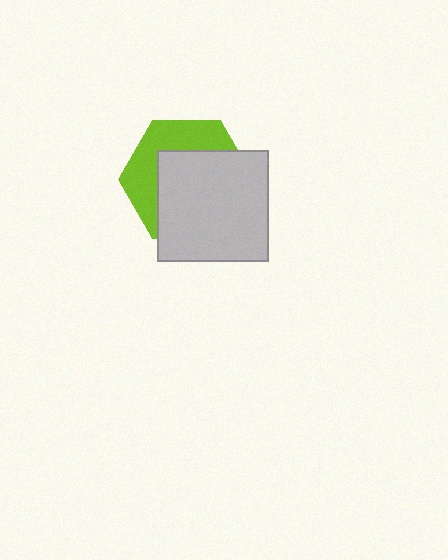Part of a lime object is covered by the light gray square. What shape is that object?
It is a hexagon.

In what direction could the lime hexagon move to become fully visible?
The lime hexagon could move toward the upper-left. That would shift it out from behind the light gray square entirely.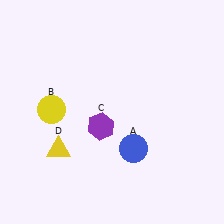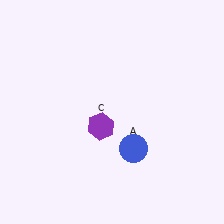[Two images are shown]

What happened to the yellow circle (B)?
The yellow circle (B) was removed in Image 2. It was in the top-left area of Image 1.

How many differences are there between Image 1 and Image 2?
There are 2 differences between the two images.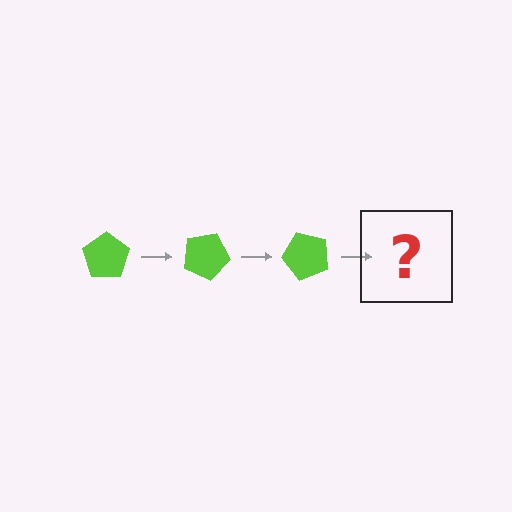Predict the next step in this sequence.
The next step is a lime pentagon rotated 75 degrees.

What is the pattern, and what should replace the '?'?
The pattern is that the pentagon rotates 25 degrees each step. The '?' should be a lime pentagon rotated 75 degrees.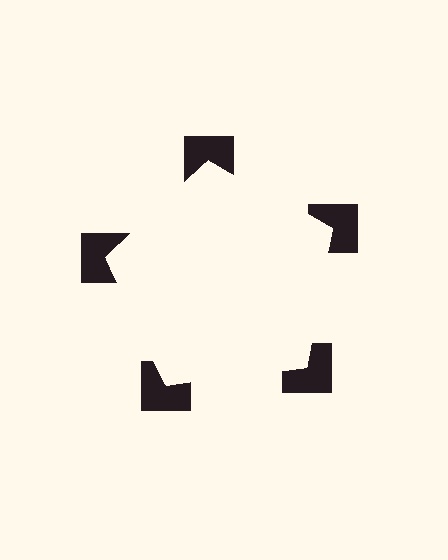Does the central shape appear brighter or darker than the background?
It typically appears slightly brighter than the background, even though no actual brightness change is drawn.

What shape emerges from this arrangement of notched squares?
An illusory pentagon — its edges are inferred from the aligned wedge cuts in the notched squares, not physically drawn.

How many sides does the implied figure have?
5 sides.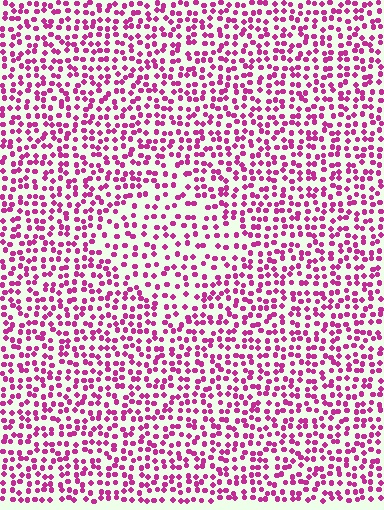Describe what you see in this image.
The image contains small magenta elements arranged at two different densities. A diamond-shaped region is visible where the elements are less densely packed than the surrounding area.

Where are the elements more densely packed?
The elements are more densely packed outside the diamond boundary.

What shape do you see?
I see a diamond.